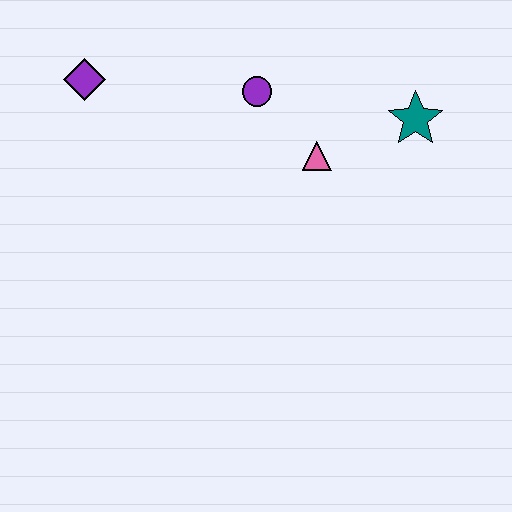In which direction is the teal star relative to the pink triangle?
The teal star is to the right of the pink triangle.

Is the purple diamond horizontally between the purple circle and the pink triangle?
No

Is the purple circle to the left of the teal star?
Yes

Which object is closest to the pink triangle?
The purple circle is closest to the pink triangle.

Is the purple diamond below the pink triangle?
No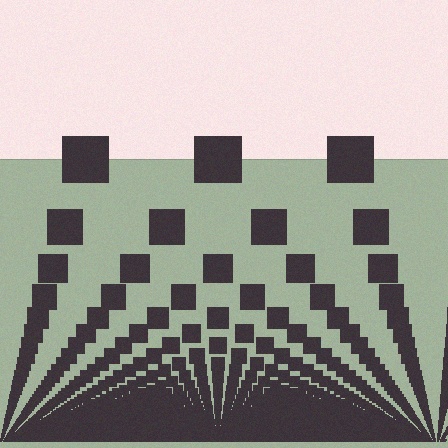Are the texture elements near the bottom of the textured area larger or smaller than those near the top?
Smaller. The gradient is inverted — elements near the bottom are smaller and denser.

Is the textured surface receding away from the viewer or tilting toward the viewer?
The surface appears to tilt toward the viewer. Texture elements get larger and sparser toward the top.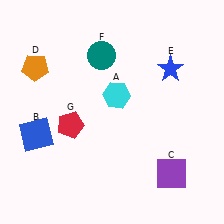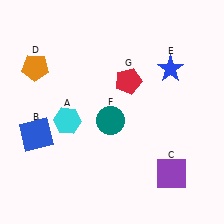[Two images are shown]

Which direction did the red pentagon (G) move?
The red pentagon (G) moved right.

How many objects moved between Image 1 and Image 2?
3 objects moved between the two images.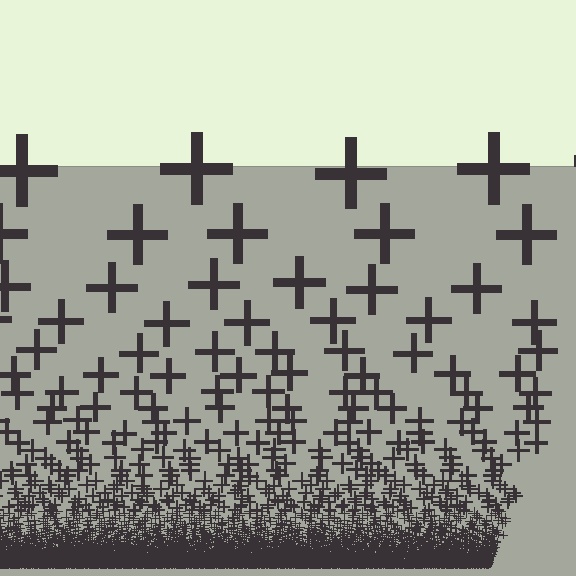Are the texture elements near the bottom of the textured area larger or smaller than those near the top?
Smaller. The gradient is inverted — elements near the bottom are smaller and denser.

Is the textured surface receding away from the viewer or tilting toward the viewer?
The surface appears to tilt toward the viewer. Texture elements get larger and sparser toward the top.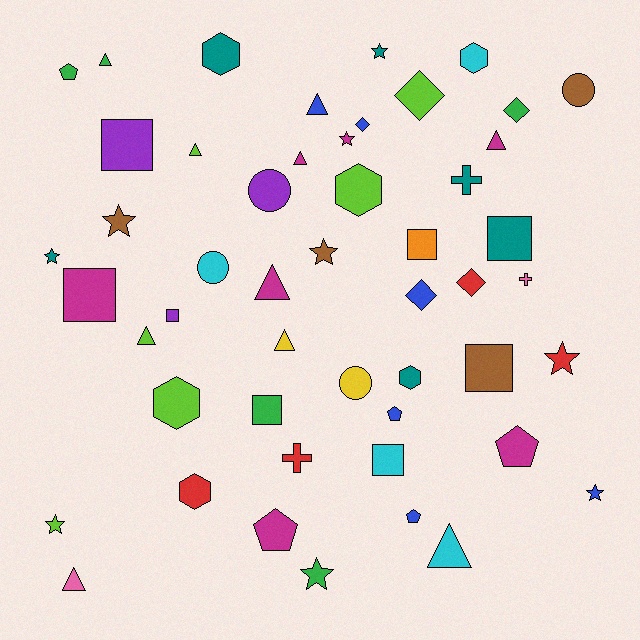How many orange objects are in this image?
There is 1 orange object.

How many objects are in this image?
There are 50 objects.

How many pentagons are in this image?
There are 5 pentagons.